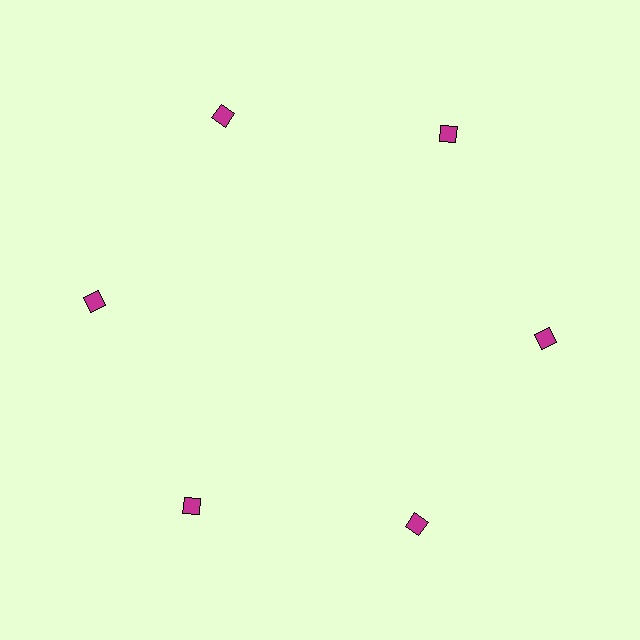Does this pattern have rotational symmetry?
Yes, this pattern has 6-fold rotational symmetry. It looks the same after rotating 60 degrees around the center.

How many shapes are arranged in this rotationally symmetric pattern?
There are 6 shapes, arranged in 6 groups of 1.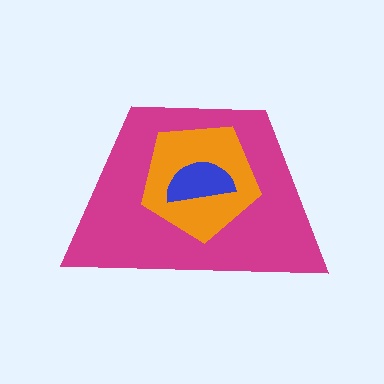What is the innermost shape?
The blue semicircle.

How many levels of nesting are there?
3.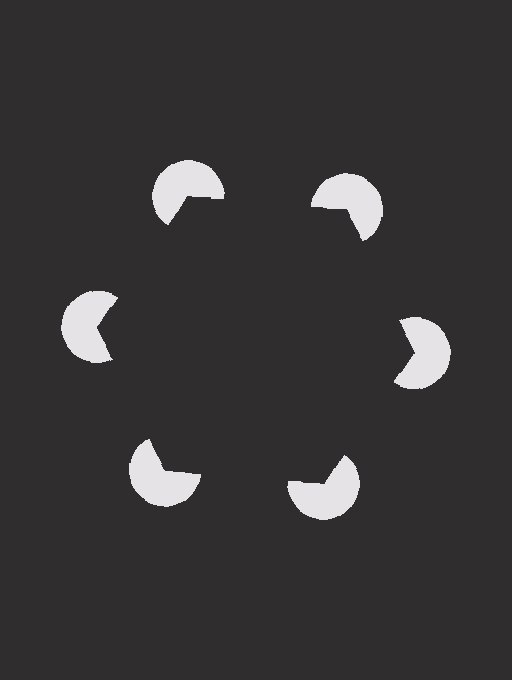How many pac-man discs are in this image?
There are 6 — one at each vertex of the illusory hexagon.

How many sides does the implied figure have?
6 sides.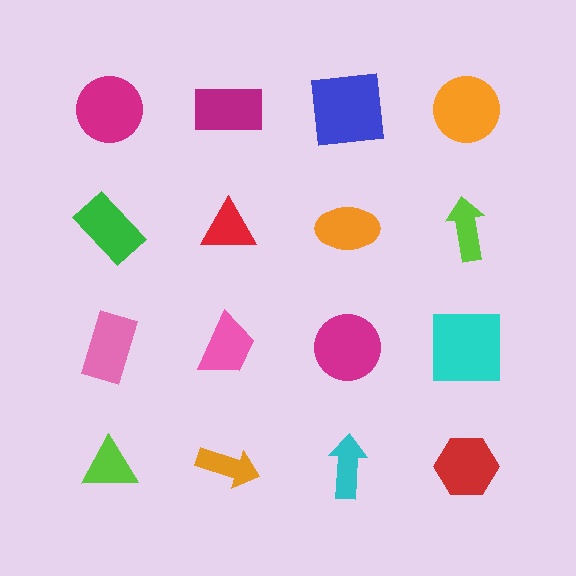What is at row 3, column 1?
A pink rectangle.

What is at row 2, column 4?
A lime arrow.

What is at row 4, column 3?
A cyan arrow.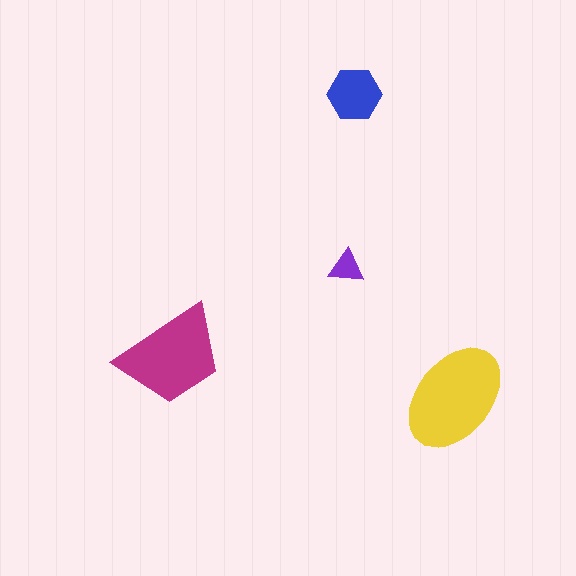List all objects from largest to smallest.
The yellow ellipse, the magenta trapezoid, the blue hexagon, the purple triangle.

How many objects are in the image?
There are 4 objects in the image.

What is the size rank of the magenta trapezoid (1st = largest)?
2nd.